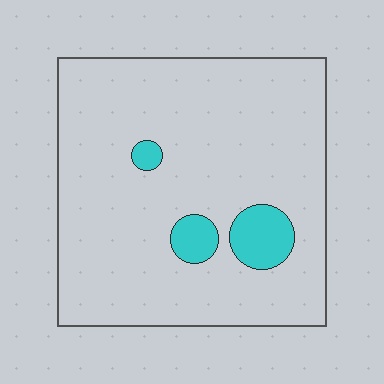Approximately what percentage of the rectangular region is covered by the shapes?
Approximately 10%.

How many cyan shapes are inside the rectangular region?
3.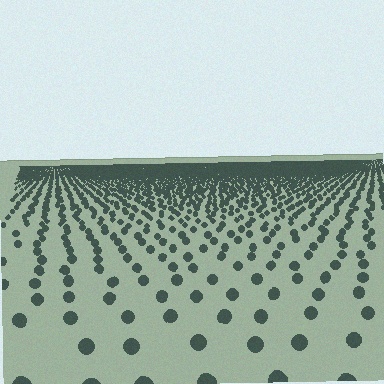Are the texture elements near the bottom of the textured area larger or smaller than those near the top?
Larger. Near the bottom, elements are closer to the viewer and appear at a bigger on-screen size.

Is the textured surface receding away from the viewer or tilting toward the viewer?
The surface is receding away from the viewer. Texture elements get smaller and denser toward the top.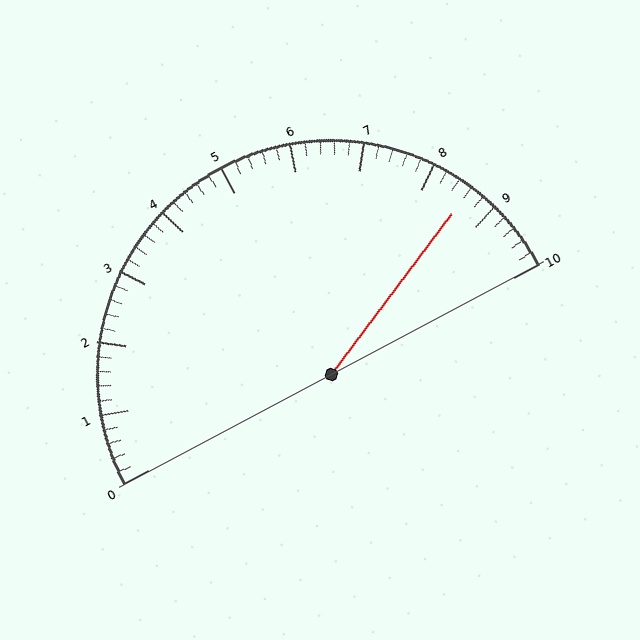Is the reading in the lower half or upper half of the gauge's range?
The reading is in the upper half of the range (0 to 10).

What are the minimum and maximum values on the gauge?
The gauge ranges from 0 to 10.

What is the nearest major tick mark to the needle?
The nearest major tick mark is 9.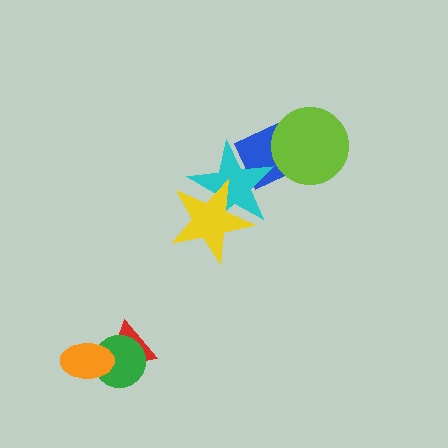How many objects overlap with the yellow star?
1 object overlaps with the yellow star.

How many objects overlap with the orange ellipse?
2 objects overlap with the orange ellipse.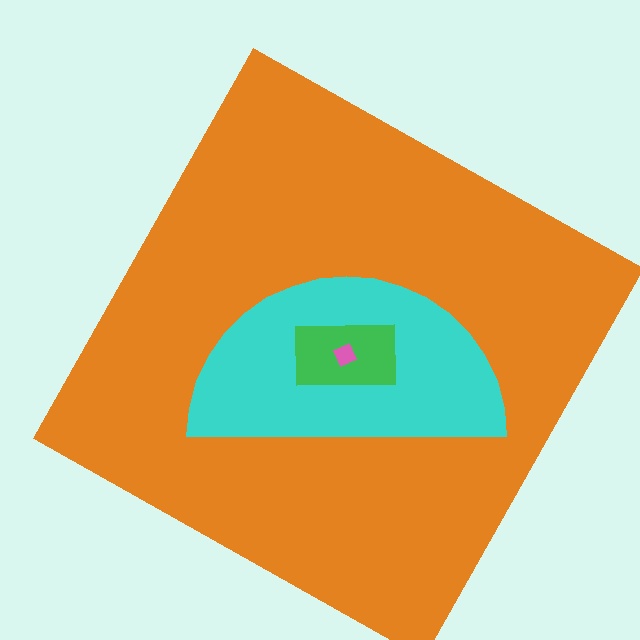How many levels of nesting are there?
4.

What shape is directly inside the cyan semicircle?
The green rectangle.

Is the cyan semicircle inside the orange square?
Yes.